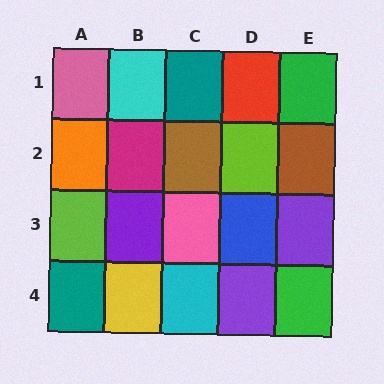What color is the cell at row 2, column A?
Orange.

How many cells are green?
2 cells are green.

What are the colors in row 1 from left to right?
Pink, cyan, teal, red, green.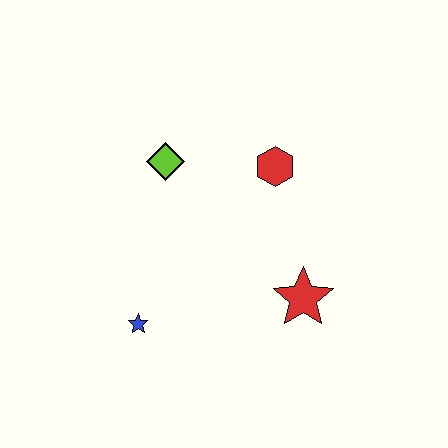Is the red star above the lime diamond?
No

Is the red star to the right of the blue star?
Yes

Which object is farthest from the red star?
The lime diamond is farthest from the red star.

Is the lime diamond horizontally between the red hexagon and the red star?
No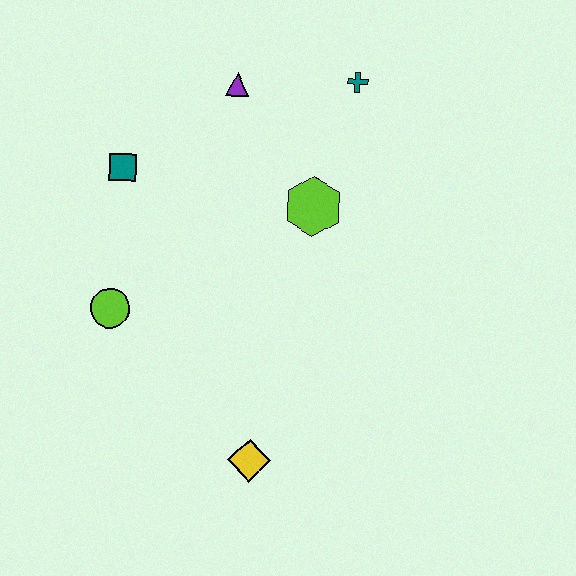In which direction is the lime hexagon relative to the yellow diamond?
The lime hexagon is above the yellow diamond.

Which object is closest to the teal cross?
The purple triangle is closest to the teal cross.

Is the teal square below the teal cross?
Yes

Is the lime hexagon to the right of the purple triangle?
Yes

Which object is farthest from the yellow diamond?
The teal cross is farthest from the yellow diamond.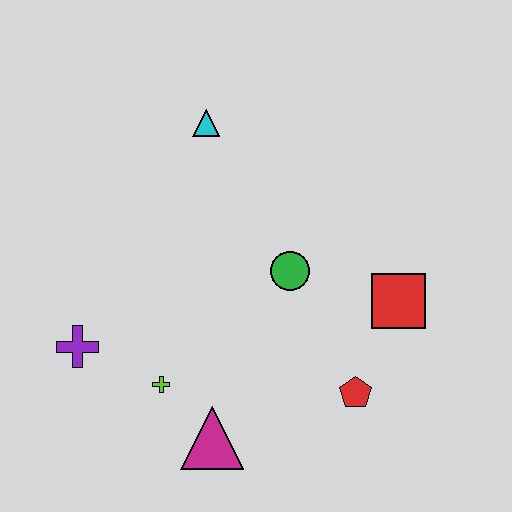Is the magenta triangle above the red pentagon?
No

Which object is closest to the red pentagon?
The red square is closest to the red pentagon.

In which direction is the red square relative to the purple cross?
The red square is to the right of the purple cross.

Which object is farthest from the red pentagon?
The cyan triangle is farthest from the red pentagon.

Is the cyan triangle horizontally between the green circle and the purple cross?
Yes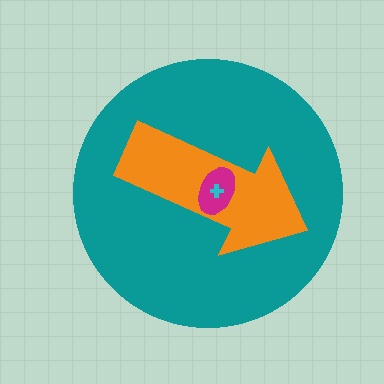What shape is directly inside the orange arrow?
The magenta ellipse.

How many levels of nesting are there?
4.